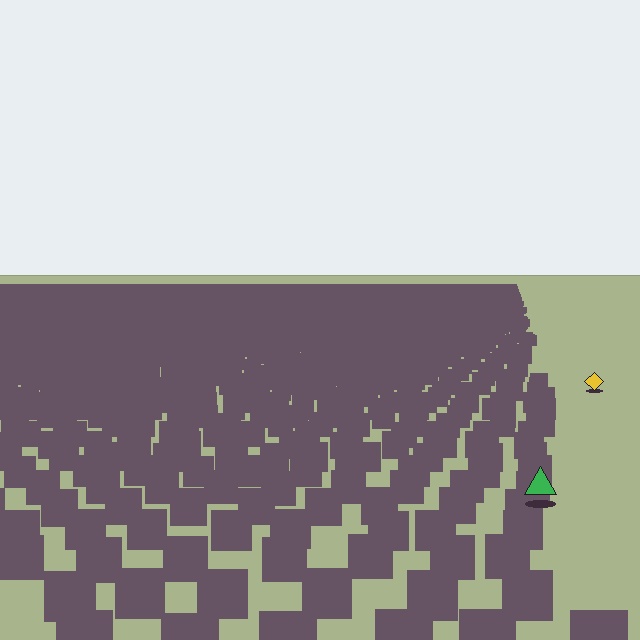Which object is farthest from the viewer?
The yellow diamond is farthest from the viewer. It appears smaller and the ground texture around it is denser.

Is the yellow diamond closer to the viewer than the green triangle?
No. The green triangle is closer — you can tell from the texture gradient: the ground texture is coarser near it.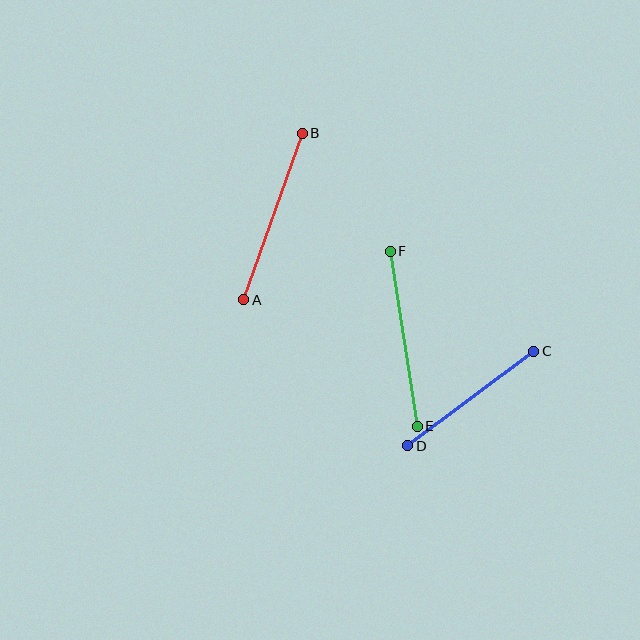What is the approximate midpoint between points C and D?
The midpoint is at approximately (471, 398) pixels.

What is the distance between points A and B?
The distance is approximately 177 pixels.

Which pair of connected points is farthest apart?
Points E and F are farthest apart.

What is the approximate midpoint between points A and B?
The midpoint is at approximately (273, 216) pixels.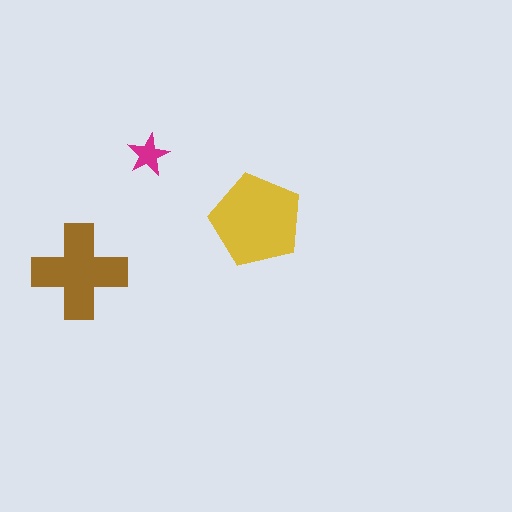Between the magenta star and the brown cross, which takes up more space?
The brown cross.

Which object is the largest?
The yellow pentagon.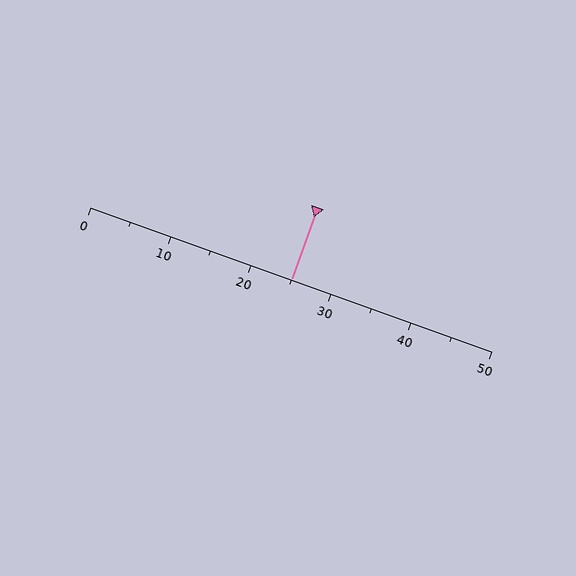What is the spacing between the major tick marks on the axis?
The major ticks are spaced 10 apart.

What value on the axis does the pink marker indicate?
The marker indicates approximately 25.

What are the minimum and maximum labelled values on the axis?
The axis runs from 0 to 50.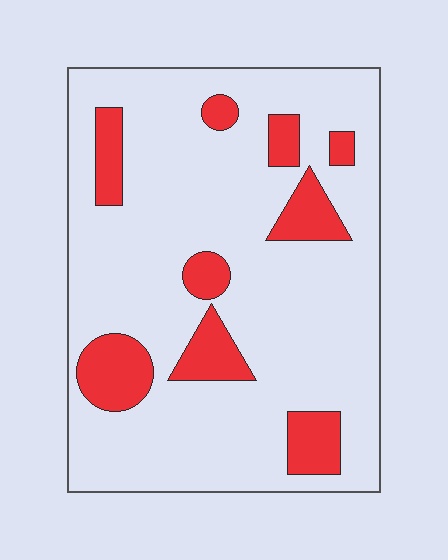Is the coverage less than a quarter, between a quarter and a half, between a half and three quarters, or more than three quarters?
Less than a quarter.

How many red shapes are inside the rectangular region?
9.